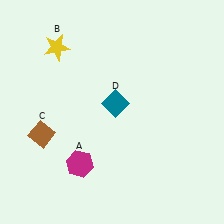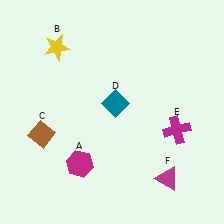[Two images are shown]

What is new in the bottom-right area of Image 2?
A magenta cross (E) was added in the bottom-right area of Image 2.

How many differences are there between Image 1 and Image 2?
There are 2 differences between the two images.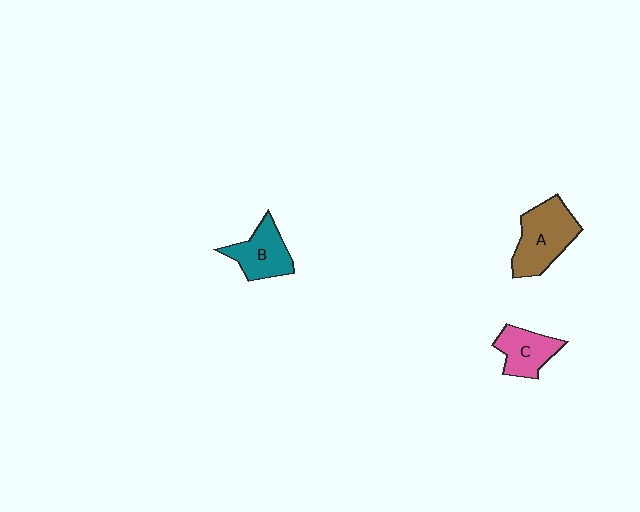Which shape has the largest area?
Shape A (brown).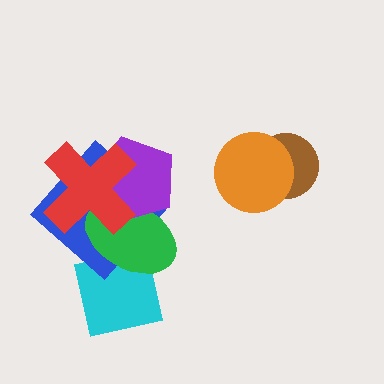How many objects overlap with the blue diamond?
3 objects overlap with the blue diamond.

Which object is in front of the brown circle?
The orange circle is in front of the brown circle.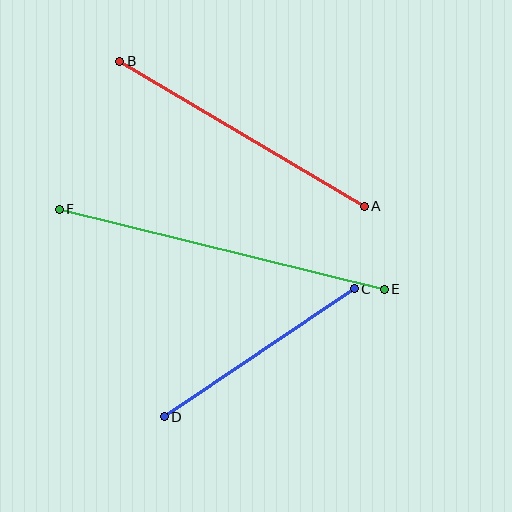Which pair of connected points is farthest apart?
Points E and F are farthest apart.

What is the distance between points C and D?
The distance is approximately 229 pixels.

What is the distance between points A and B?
The distance is approximately 284 pixels.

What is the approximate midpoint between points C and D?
The midpoint is at approximately (259, 353) pixels.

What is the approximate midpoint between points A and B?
The midpoint is at approximately (242, 134) pixels.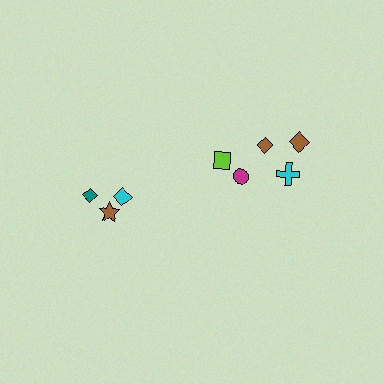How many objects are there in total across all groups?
There are 8 objects.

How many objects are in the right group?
There are 5 objects.